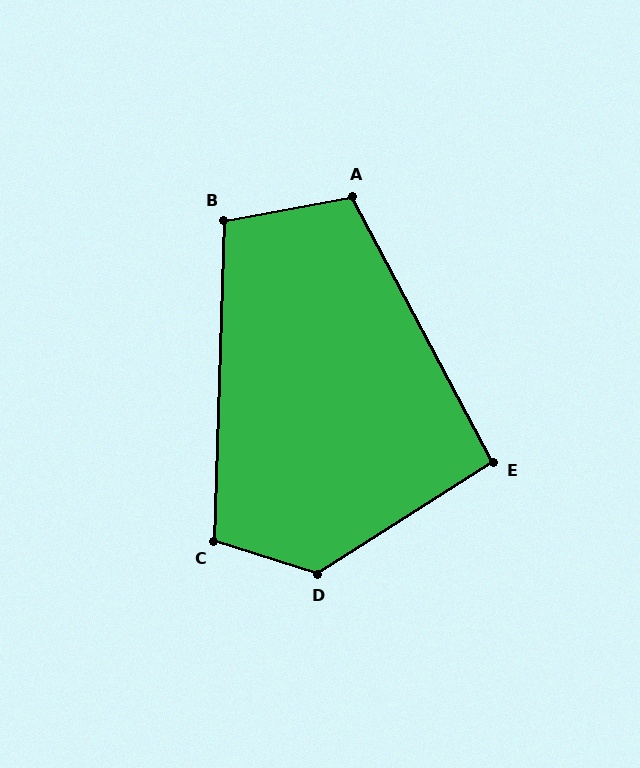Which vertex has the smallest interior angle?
E, at approximately 95 degrees.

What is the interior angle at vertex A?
Approximately 108 degrees (obtuse).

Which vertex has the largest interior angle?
D, at approximately 130 degrees.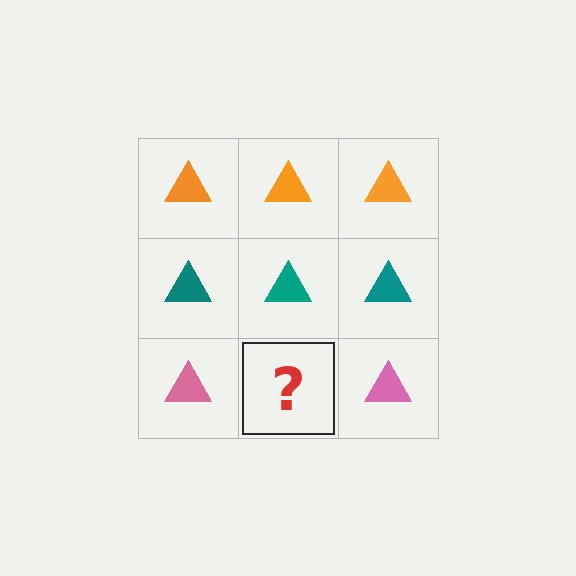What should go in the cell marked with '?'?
The missing cell should contain a pink triangle.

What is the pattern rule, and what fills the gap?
The rule is that each row has a consistent color. The gap should be filled with a pink triangle.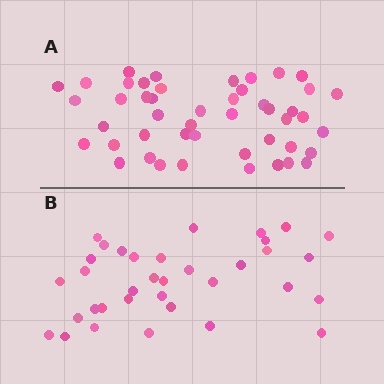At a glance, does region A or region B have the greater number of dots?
Region A (the top region) has more dots.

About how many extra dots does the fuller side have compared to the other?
Region A has roughly 12 or so more dots than region B.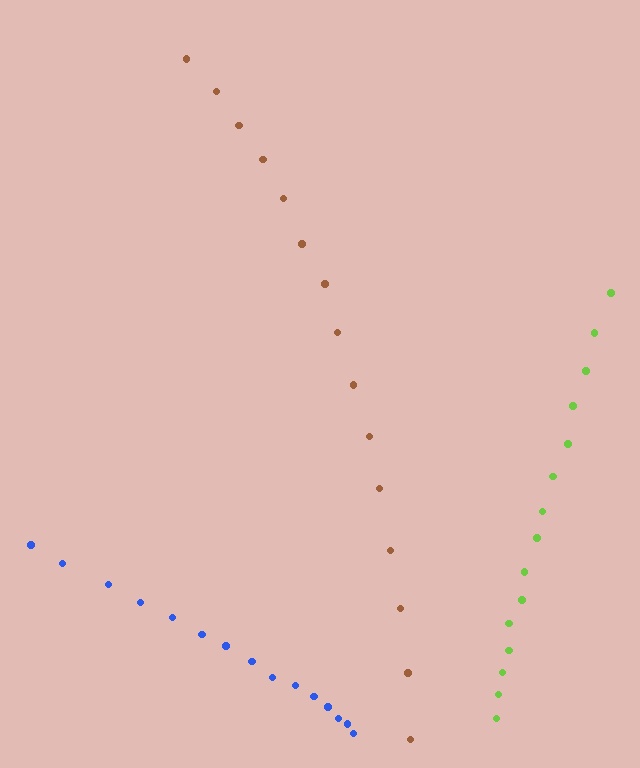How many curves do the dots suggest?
There are 3 distinct paths.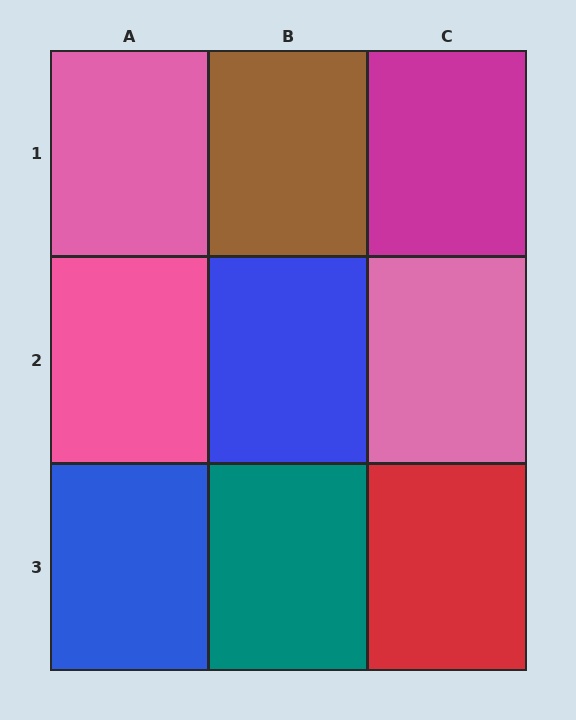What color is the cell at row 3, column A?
Blue.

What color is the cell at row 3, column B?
Teal.